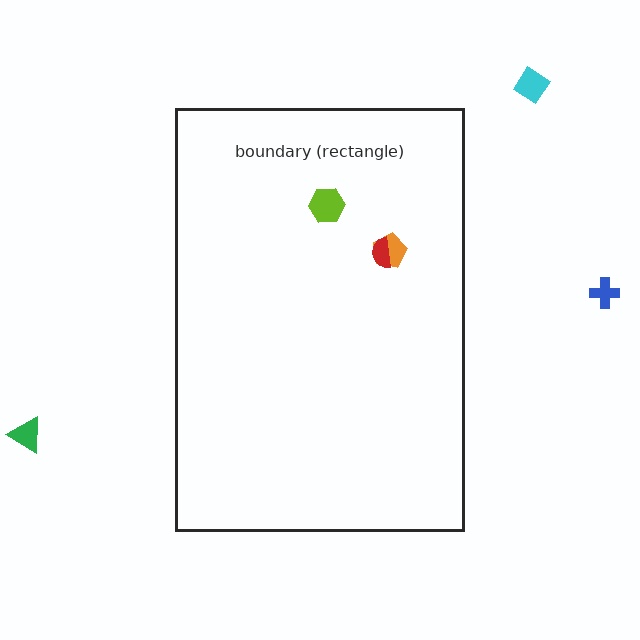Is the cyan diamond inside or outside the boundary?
Outside.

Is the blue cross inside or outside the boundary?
Outside.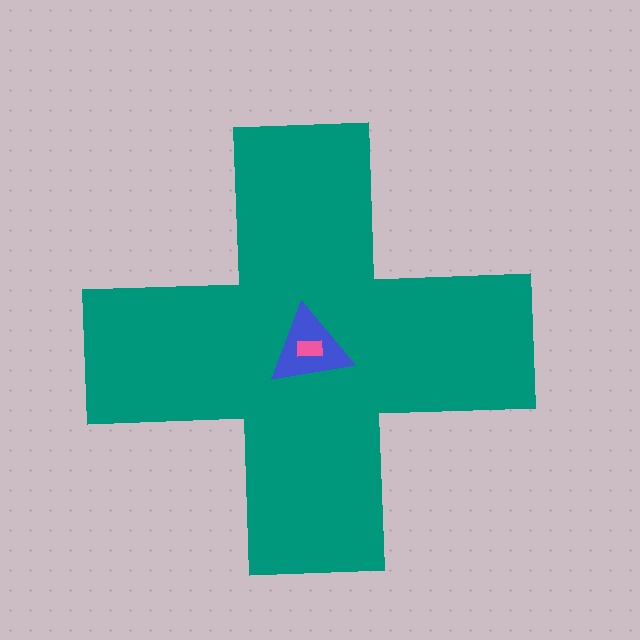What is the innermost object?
The pink rectangle.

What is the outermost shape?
The teal cross.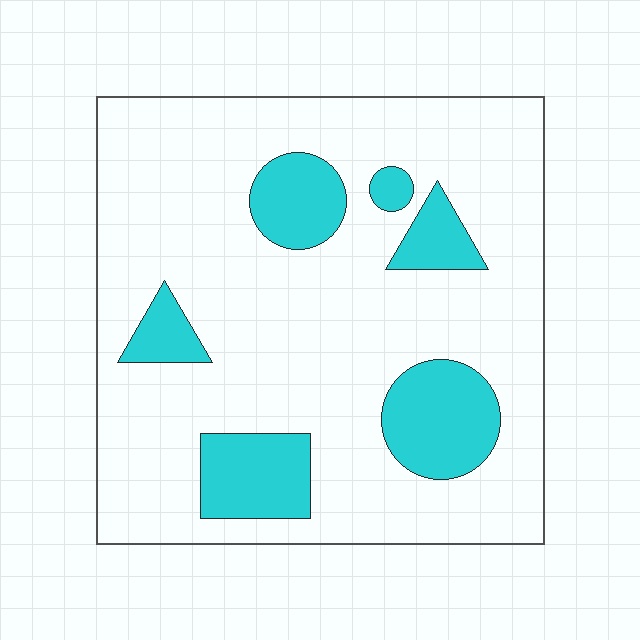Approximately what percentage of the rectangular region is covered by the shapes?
Approximately 20%.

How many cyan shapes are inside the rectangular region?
6.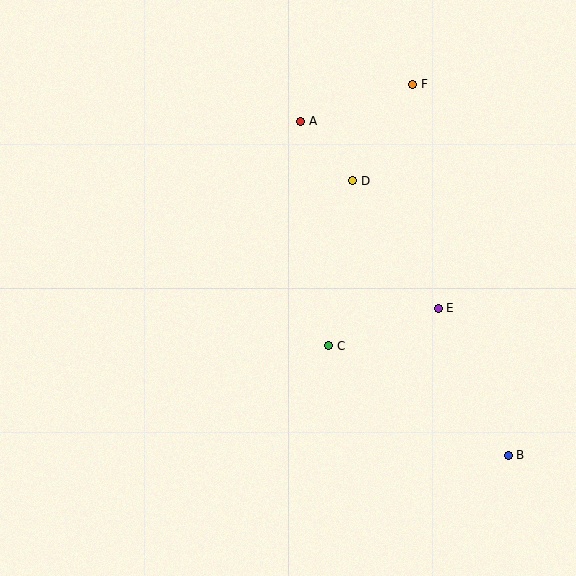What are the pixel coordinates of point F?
Point F is at (413, 84).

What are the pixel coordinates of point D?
Point D is at (353, 181).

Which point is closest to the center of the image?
Point C at (329, 346) is closest to the center.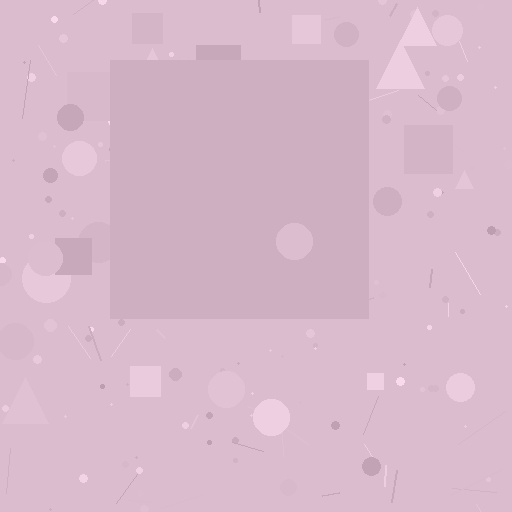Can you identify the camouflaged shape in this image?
The camouflaged shape is a square.